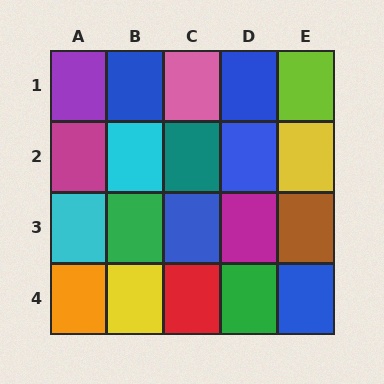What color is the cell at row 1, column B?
Blue.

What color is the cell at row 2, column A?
Magenta.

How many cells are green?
2 cells are green.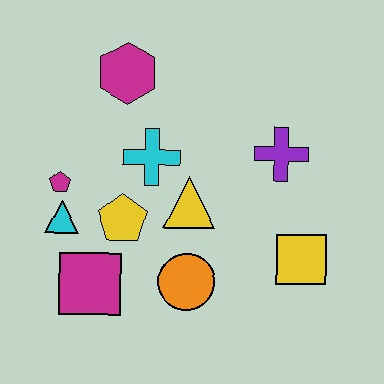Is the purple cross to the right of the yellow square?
No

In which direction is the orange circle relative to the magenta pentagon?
The orange circle is to the right of the magenta pentagon.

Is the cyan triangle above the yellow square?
Yes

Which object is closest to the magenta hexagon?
The cyan cross is closest to the magenta hexagon.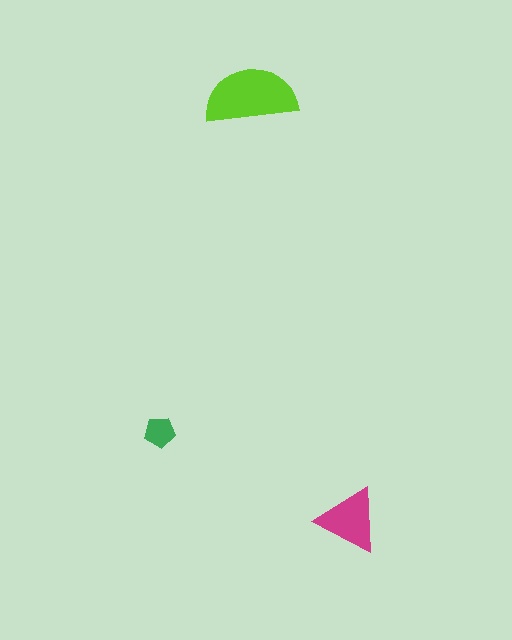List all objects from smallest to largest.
The green pentagon, the magenta triangle, the lime semicircle.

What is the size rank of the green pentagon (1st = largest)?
3rd.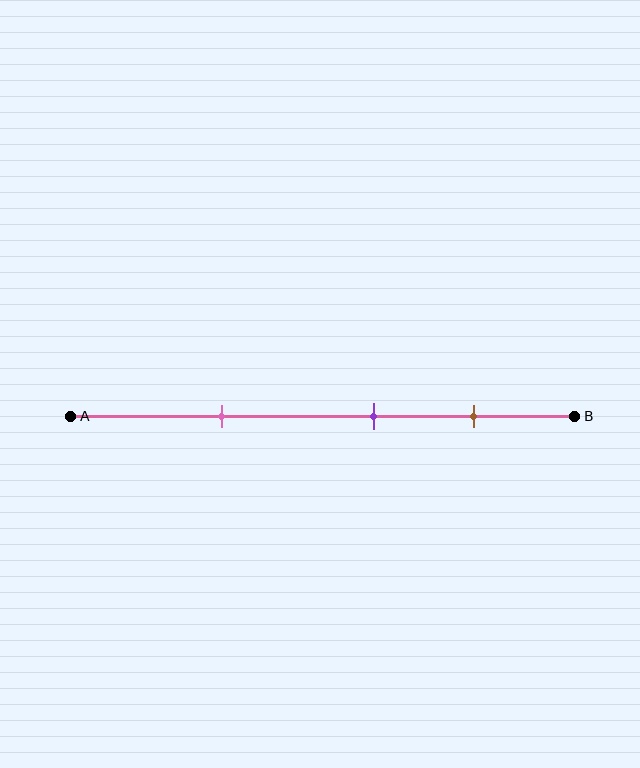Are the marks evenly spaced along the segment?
Yes, the marks are approximately evenly spaced.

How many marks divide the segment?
There are 3 marks dividing the segment.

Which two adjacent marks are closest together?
The purple and brown marks are the closest adjacent pair.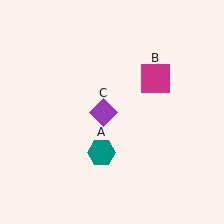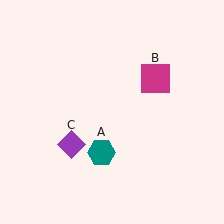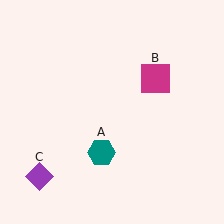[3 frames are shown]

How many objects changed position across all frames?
1 object changed position: purple diamond (object C).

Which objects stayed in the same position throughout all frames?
Teal hexagon (object A) and magenta square (object B) remained stationary.